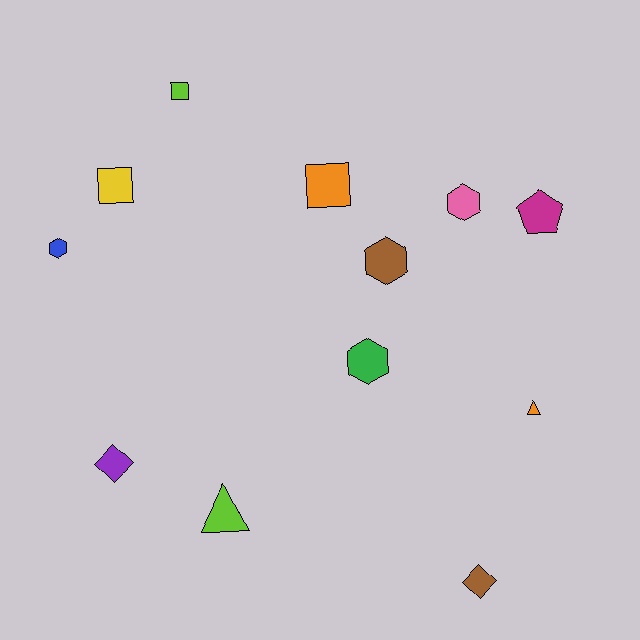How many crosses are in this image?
There are no crosses.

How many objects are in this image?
There are 12 objects.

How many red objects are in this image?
There are no red objects.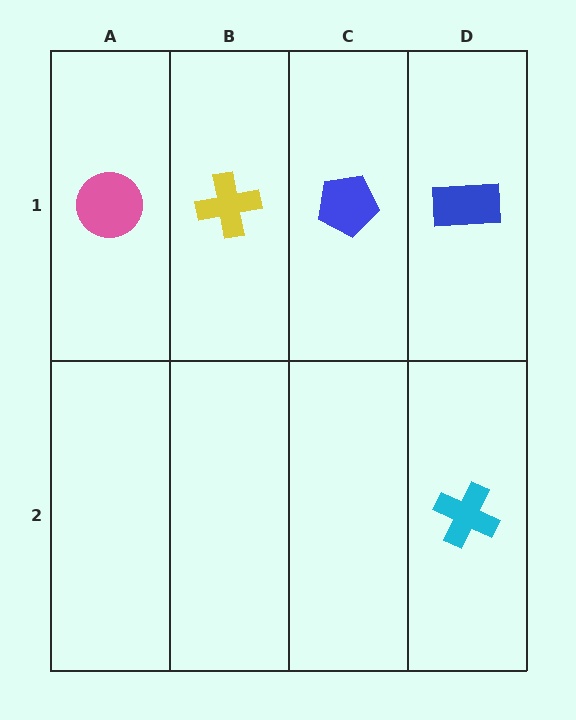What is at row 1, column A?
A pink circle.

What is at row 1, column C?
A blue pentagon.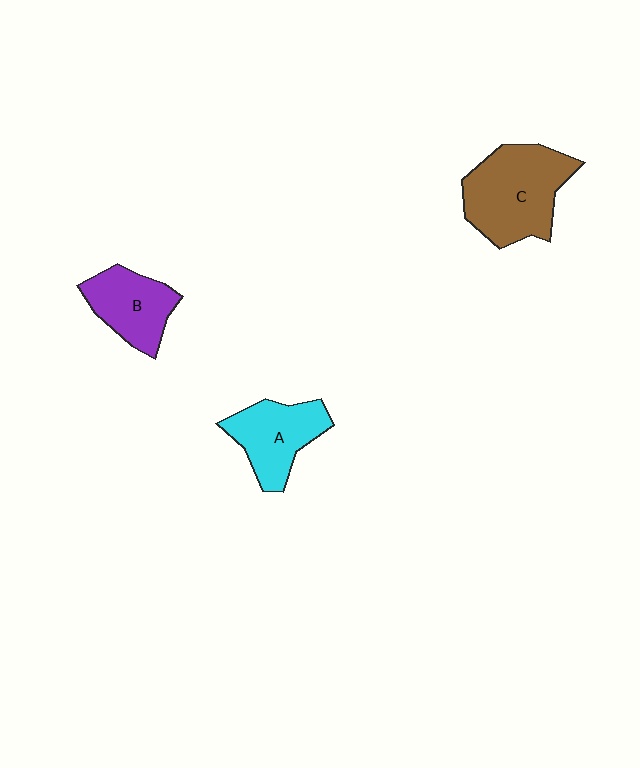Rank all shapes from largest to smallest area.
From largest to smallest: C (brown), A (cyan), B (purple).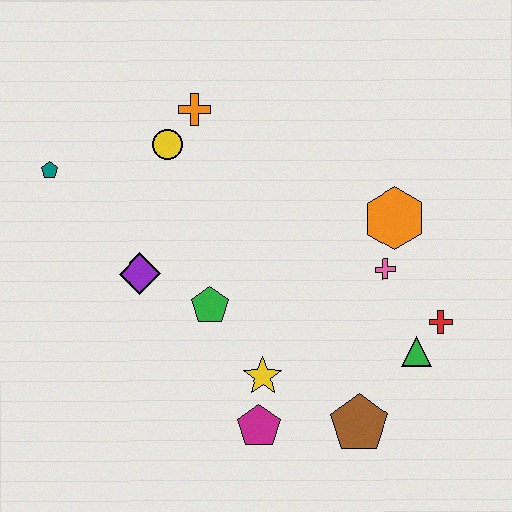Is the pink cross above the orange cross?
No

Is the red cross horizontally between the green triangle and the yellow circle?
No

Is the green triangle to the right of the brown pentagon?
Yes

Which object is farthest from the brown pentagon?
The teal pentagon is farthest from the brown pentagon.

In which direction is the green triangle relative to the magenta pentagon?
The green triangle is to the right of the magenta pentagon.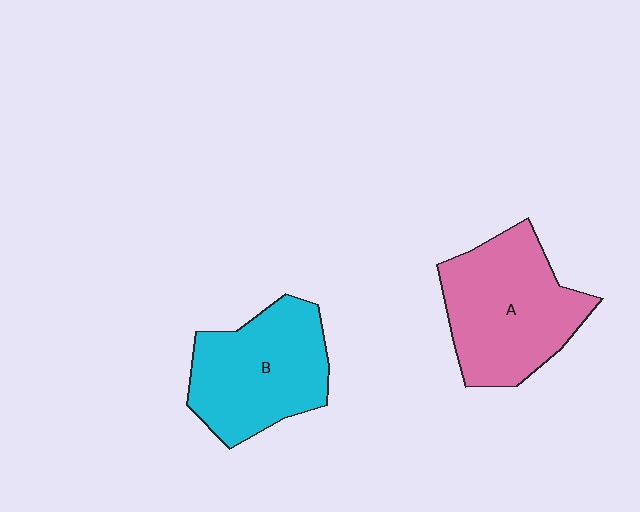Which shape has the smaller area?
Shape B (cyan).